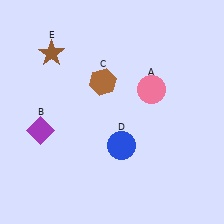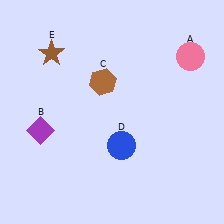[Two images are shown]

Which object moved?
The pink circle (A) moved right.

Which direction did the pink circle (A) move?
The pink circle (A) moved right.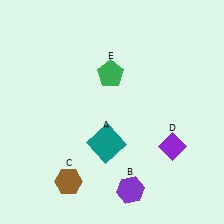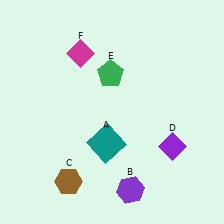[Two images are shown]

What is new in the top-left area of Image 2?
A magenta diamond (F) was added in the top-left area of Image 2.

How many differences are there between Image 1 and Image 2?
There is 1 difference between the two images.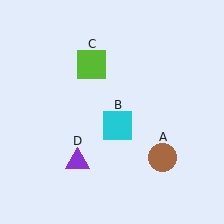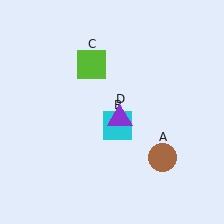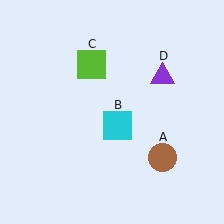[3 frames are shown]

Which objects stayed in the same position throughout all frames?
Brown circle (object A) and cyan square (object B) and lime square (object C) remained stationary.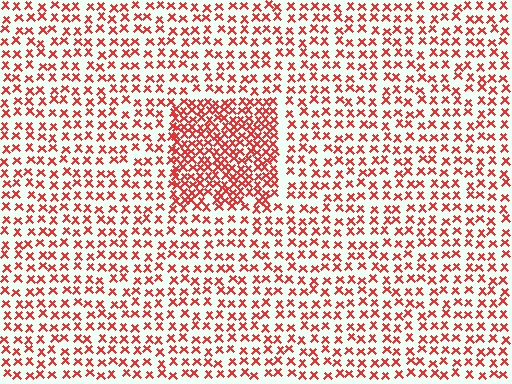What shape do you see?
I see a rectangle.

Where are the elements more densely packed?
The elements are more densely packed inside the rectangle boundary.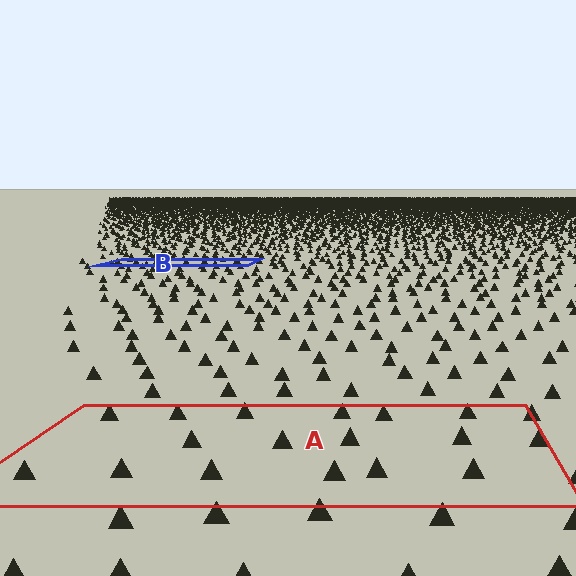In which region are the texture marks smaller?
The texture marks are smaller in region B, because it is farther away.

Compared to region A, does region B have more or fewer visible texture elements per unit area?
Region B has more texture elements per unit area — they are packed more densely because it is farther away.